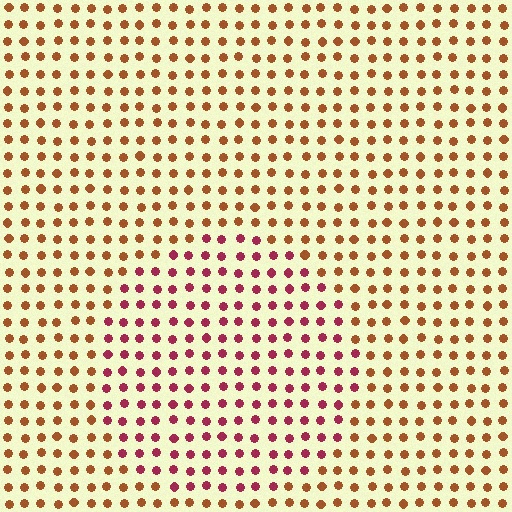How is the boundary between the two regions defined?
The boundary is defined purely by a slight shift in hue (about 42 degrees). Spacing, size, and orientation are identical on both sides.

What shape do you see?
I see a circle.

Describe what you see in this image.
The image is filled with small brown elements in a uniform arrangement. A circle-shaped region is visible where the elements are tinted to a slightly different hue, forming a subtle color boundary.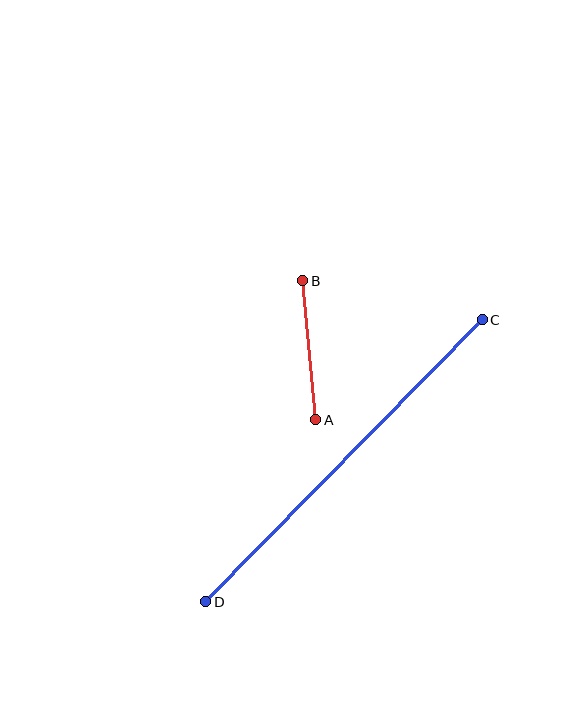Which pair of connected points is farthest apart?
Points C and D are farthest apart.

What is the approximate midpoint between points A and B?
The midpoint is at approximately (309, 350) pixels.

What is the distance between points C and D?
The distance is approximately 395 pixels.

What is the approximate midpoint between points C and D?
The midpoint is at approximately (344, 461) pixels.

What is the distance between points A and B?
The distance is approximately 140 pixels.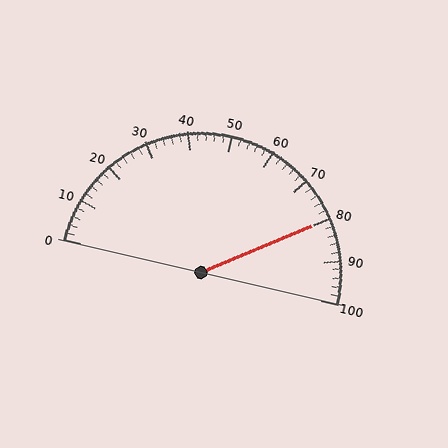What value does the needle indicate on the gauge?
The needle indicates approximately 80.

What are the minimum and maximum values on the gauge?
The gauge ranges from 0 to 100.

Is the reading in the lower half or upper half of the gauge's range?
The reading is in the upper half of the range (0 to 100).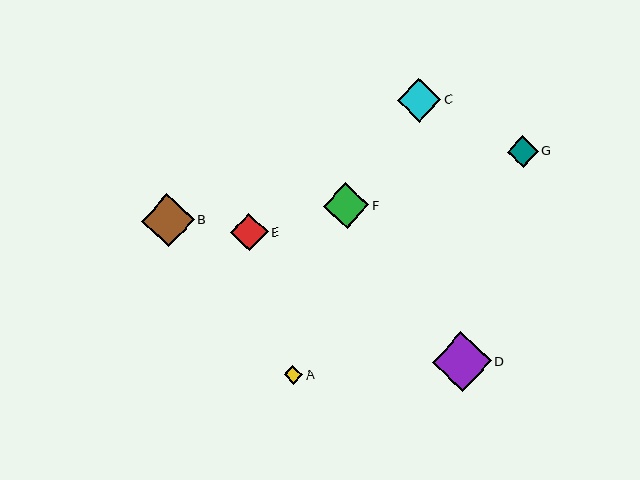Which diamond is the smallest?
Diamond A is the smallest with a size of approximately 19 pixels.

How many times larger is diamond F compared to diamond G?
Diamond F is approximately 1.5 times the size of diamond G.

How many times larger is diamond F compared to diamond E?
Diamond F is approximately 1.2 times the size of diamond E.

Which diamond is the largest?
Diamond D is the largest with a size of approximately 59 pixels.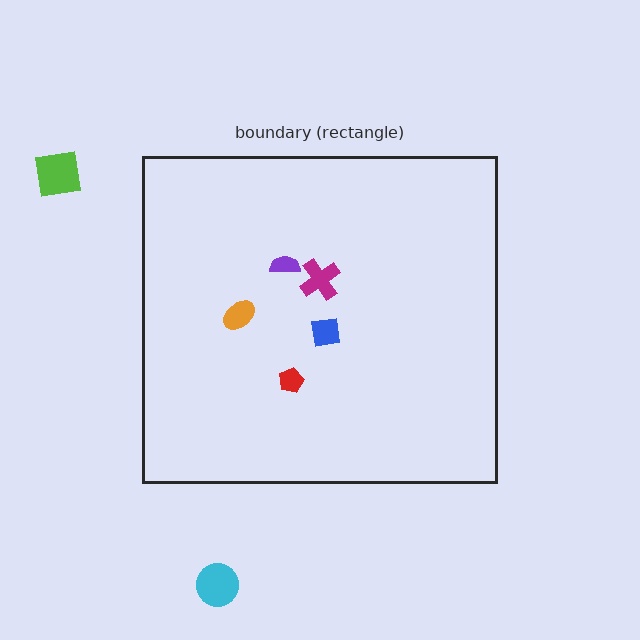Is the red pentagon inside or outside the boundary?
Inside.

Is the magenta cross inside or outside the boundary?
Inside.